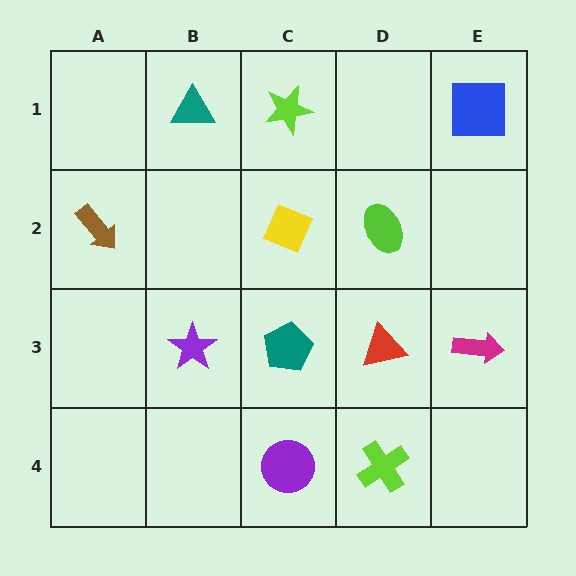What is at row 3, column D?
A red triangle.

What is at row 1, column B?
A teal triangle.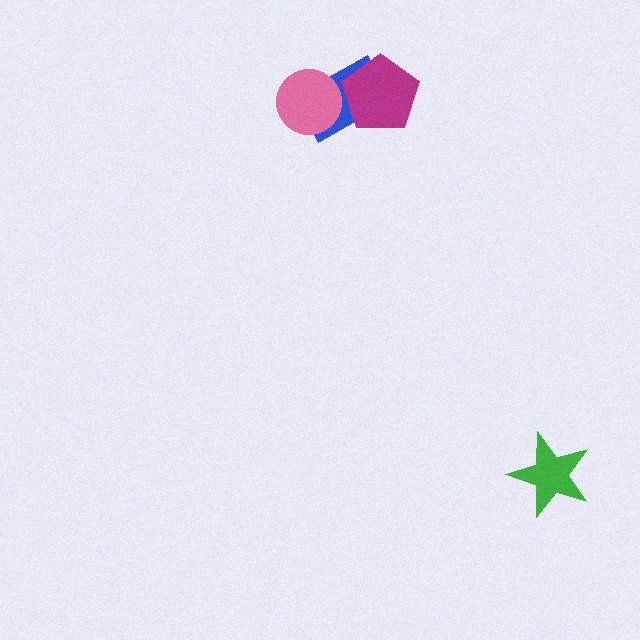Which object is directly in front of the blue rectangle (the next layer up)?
The magenta pentagon is directly in front of the blue rectangle.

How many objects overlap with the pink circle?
1 object overlaps with the pink circle.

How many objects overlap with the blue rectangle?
2 objects overlap with the blue rectangle.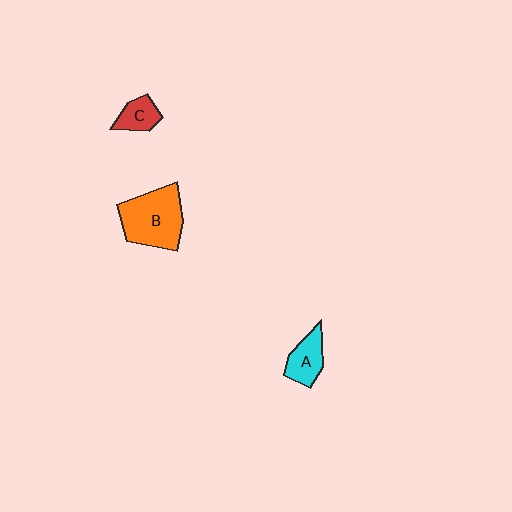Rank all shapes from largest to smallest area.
From largest to smallest: B (orange), A (cyan), C (red).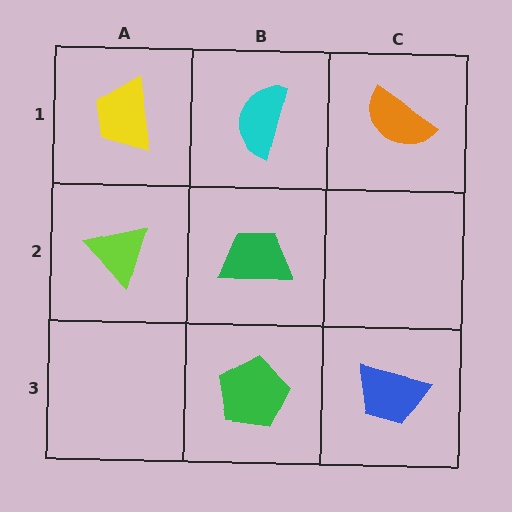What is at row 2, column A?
A lime triangle.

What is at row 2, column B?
A green trapezoid.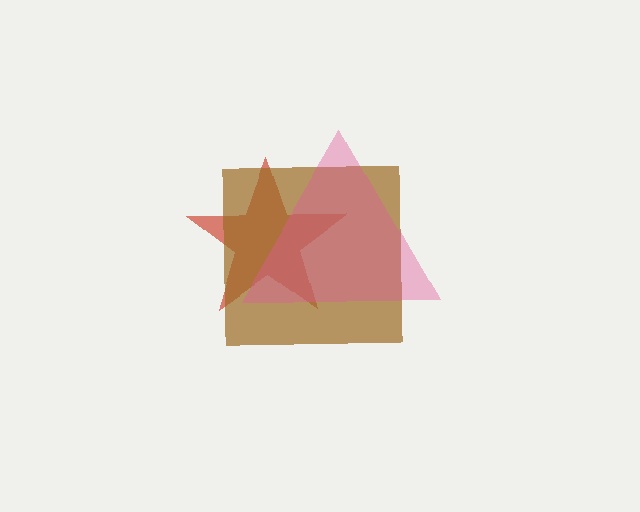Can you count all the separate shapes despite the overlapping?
Yes, there are 3 separate shapes.